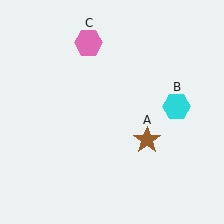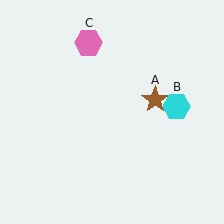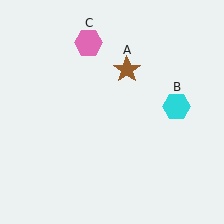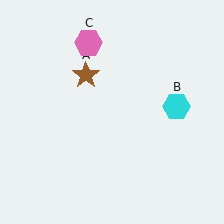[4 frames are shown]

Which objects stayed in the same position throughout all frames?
Cyan hexagon (object B) and pink hexagon (object C) remained stationary.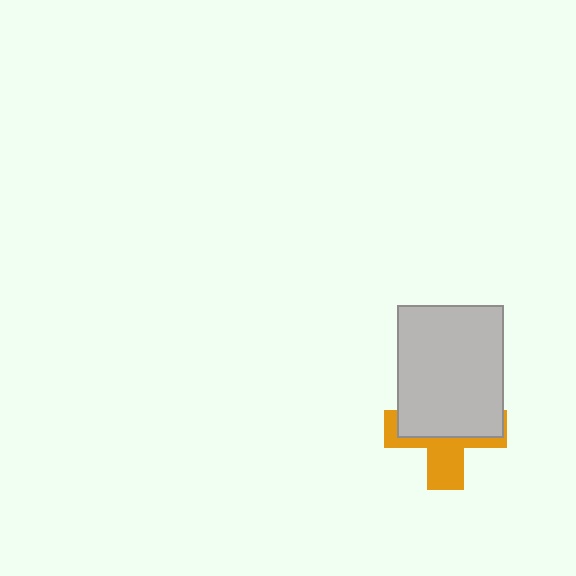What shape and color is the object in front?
The object in front is a light gray rectangle.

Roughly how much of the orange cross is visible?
A small part of it is visible (roughly 42%).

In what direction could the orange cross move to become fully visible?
The orange cross could move down. That would shift it out from behind the light gray rectangle entirely.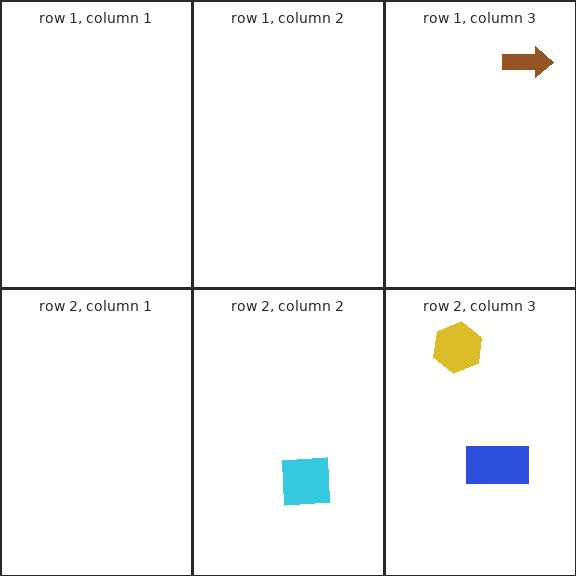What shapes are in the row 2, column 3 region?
The yellow hexagon, the blue rectangle.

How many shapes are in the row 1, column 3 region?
1.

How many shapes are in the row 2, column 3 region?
2.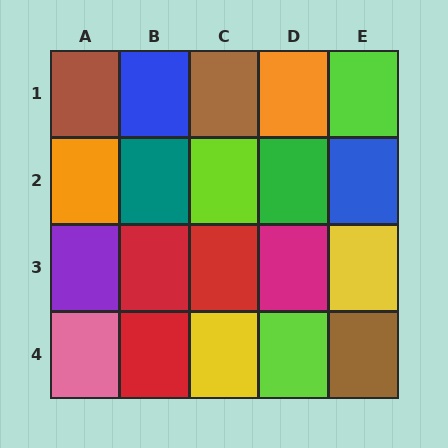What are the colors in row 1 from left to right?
Brown, blue, brown, orange, lime.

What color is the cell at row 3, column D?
Magenta.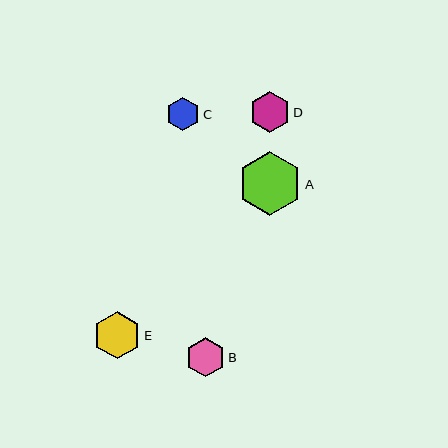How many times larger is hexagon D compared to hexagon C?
Hexagon D is approximately 1.2 times the size of hexagon C.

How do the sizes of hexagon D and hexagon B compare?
Hexagon D and hexagon B are approximately the same size.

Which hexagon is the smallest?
Hexagon C is the smallest with a size of approximately 34 pixels.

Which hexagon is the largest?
Hexagon A is the largest with a size of approximately 63 pixels.